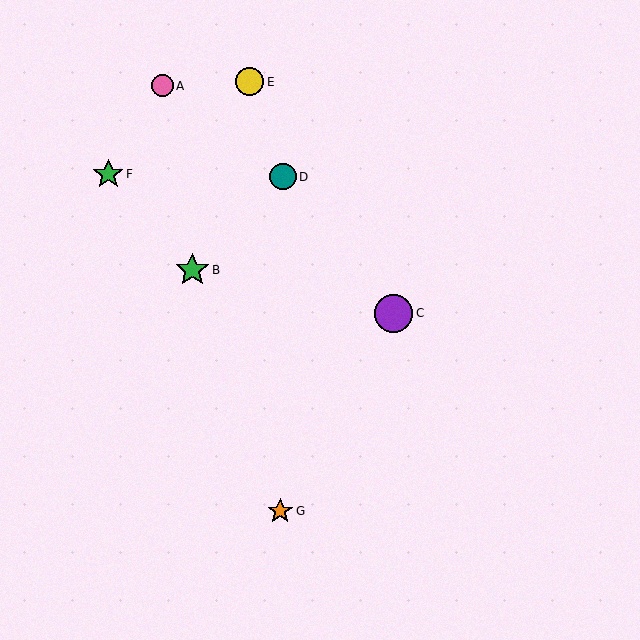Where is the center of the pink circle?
The center of the pink circle is at (162, 86).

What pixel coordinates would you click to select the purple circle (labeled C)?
Click at (394, 313) to select the purple circle C.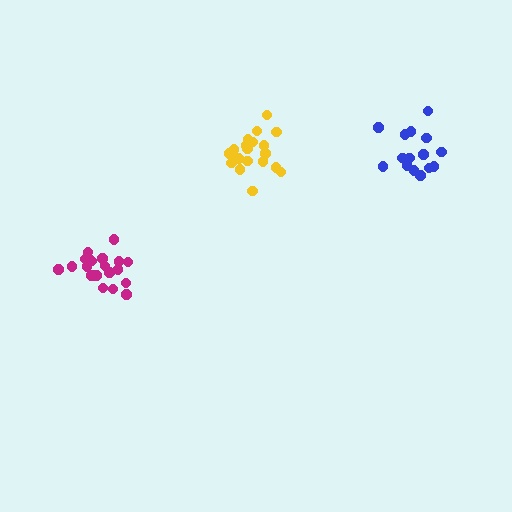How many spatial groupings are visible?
There are 3 spatial groupings.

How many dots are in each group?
Group 1: 15 dots, Group 2: 20 dots, Group 3: 20 dots (55 total).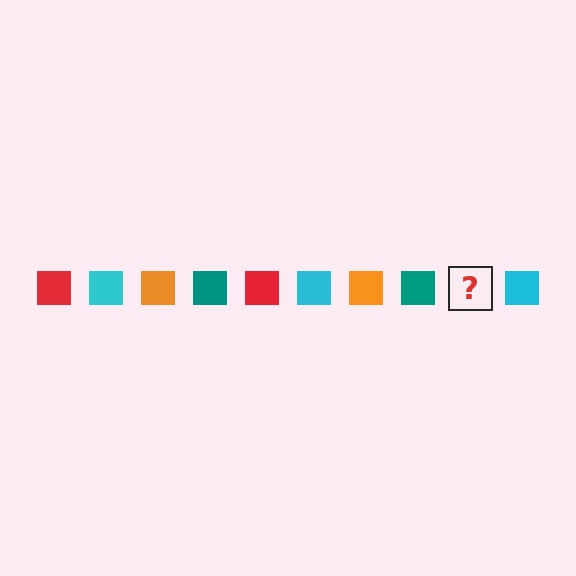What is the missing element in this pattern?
The missing element is a red square.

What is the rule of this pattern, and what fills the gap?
The rule is that the pattern cycles through red, cyan, orange, teal squares. The gap should be filled with a red square.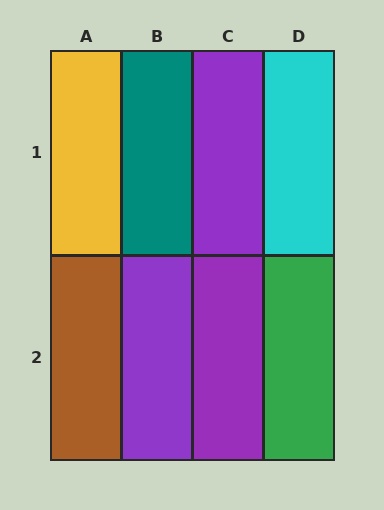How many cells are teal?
1 cell is teal.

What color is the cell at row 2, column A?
Brown.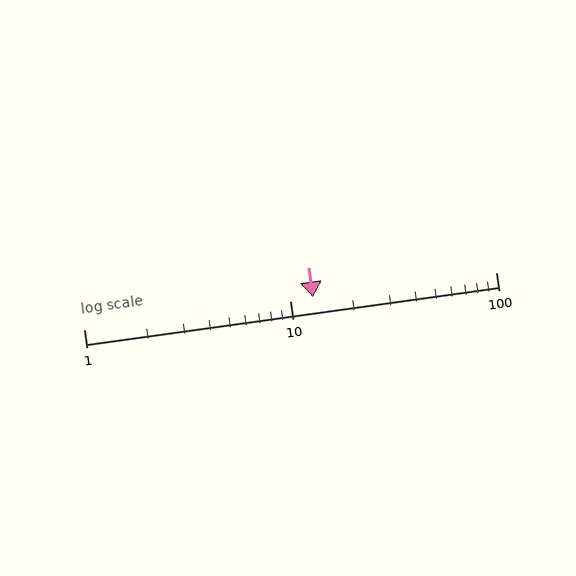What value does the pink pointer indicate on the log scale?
The pointer indicates approximately 13.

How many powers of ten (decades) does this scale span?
The scale spans 2 decades, from 1 to 100.